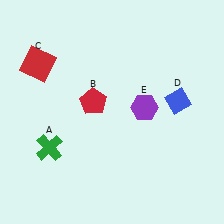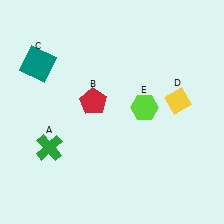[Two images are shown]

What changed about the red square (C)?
In Image 1, C is red. In Image 2, it changed to teal.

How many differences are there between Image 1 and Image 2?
There are 3 differences between the two images.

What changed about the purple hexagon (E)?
In Image 1, E is purple. In Image 2, it changed to lime.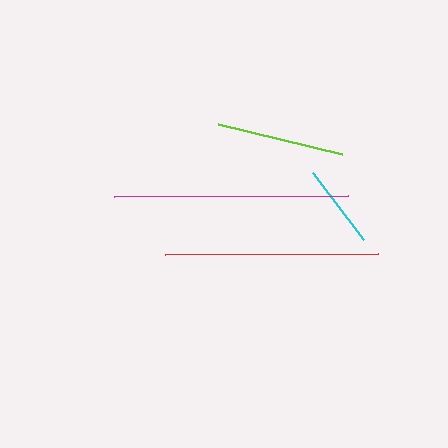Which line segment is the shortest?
The cyan line is the shortest at approximately 84 pixels.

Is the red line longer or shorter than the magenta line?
The magenta line is longer than the red line.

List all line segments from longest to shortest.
From longest to shortest: magenta, red, lime, cyan.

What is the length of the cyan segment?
The cyan segment is approximately 84 pixels long.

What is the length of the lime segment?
The lime segment is approximately 128 pixels long.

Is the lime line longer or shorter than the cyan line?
The lime line is longer than the cyan line.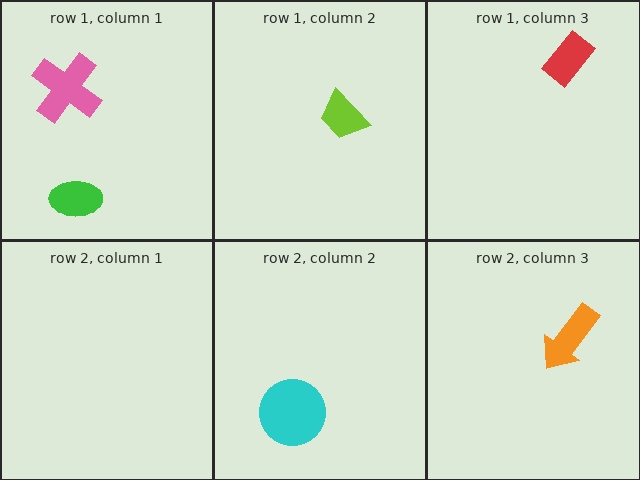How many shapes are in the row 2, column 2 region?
1.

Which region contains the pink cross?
The row 1, column 1 region.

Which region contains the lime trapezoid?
The row 1, column 2 region.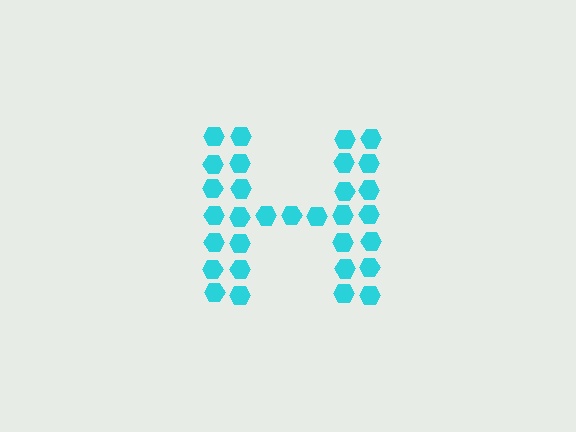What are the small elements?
The small elements are hexagons.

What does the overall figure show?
The overall figure shows the letter H.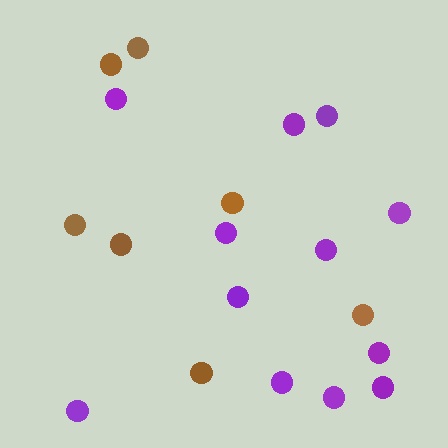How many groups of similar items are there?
There are 2 groups: one group of purple circles (12) and one group of brown circles (7).